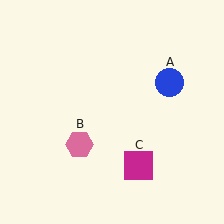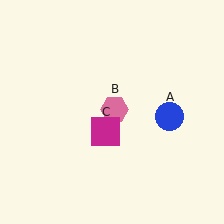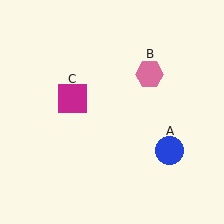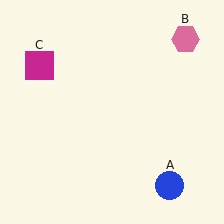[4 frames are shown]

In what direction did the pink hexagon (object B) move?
The pink hexagon (object B) moved up and to the right.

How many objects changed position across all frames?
3 objects changed position: blue circle (object A), pink hexagon (object B), magenta square (object C).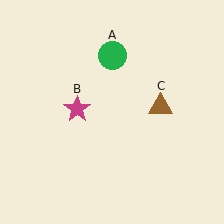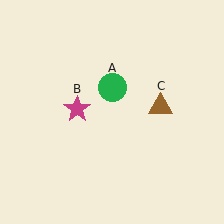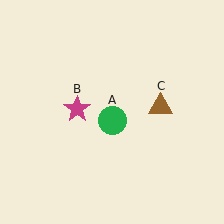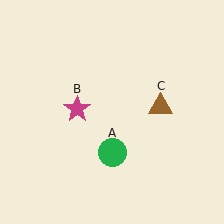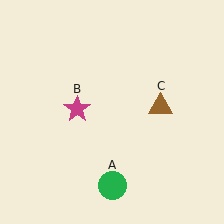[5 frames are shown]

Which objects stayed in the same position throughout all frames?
Magenta star (object B) and brown triangle (object C) remained stationary.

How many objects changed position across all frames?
1 object changed position: green circle (object A).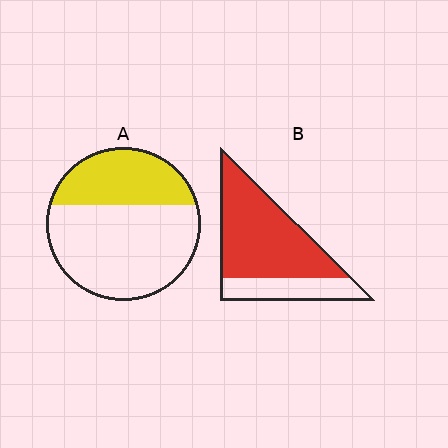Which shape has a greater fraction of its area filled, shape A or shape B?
Shape B.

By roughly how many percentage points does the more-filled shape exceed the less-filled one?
By roughly 40 percentage points (B over A).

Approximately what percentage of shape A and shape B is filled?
A is approximately 35% and B is approximately 70%.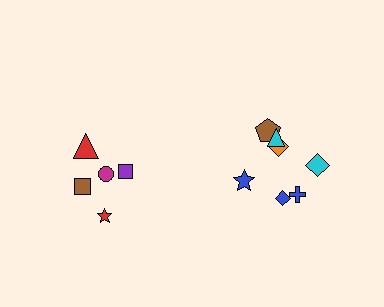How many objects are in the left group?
There are 5 objects.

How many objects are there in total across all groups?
There are 12 objects.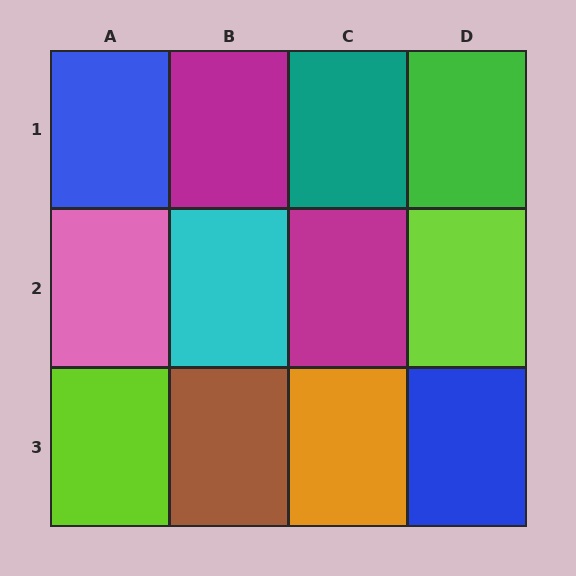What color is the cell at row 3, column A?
Lime.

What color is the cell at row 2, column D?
Lime.